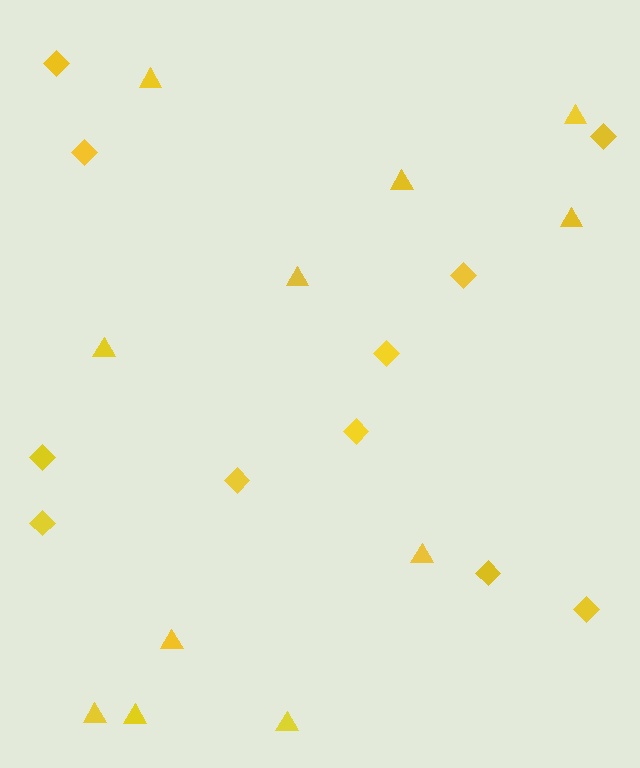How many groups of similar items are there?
There are 2 groups: one group of diamonds (11) and one group of triangles (11).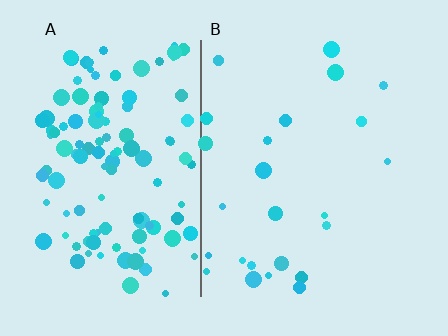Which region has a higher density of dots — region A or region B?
A (the left).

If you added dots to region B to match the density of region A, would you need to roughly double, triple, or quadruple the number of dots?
Approximately quadruple.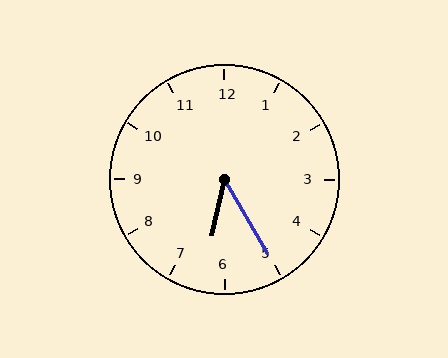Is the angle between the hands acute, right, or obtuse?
It is acute.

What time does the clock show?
6:25.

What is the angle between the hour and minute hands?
Approximately 42 degrees.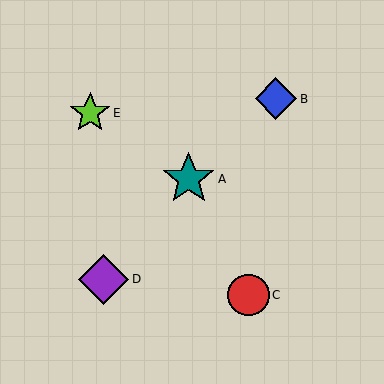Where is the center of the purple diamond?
The center of the purple diamond is at (104, 279).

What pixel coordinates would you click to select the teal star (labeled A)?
Click at (189, 179) to select the teal star A.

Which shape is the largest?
The teal star (labeled A) is the largest.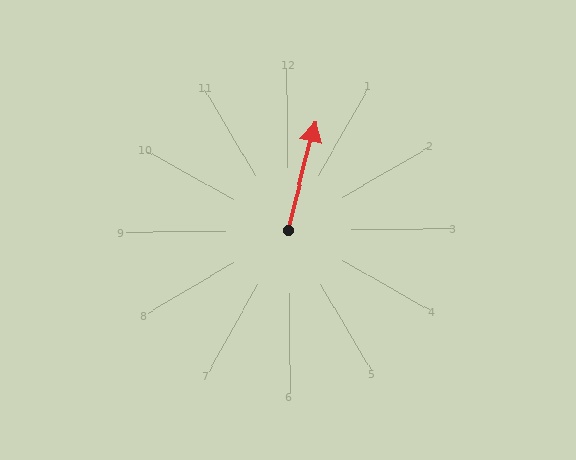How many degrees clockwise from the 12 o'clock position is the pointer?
Approximately 15 degrees.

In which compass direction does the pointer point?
North.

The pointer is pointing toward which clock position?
Roughly 12 o'clock.